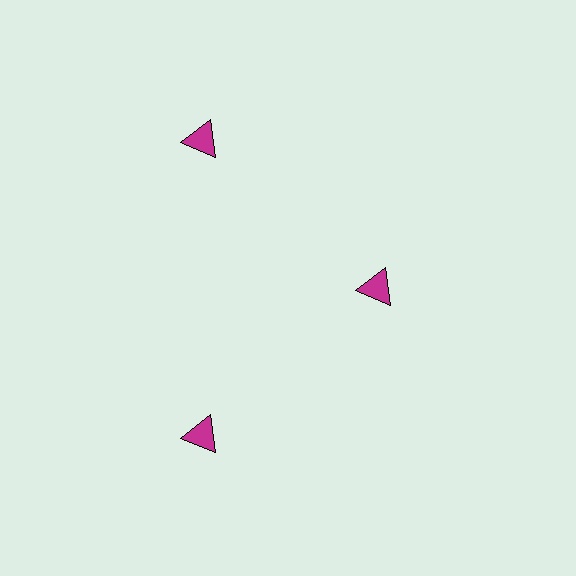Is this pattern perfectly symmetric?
No. The 3 magenta triangles are arranged in a ring, but one element near the 3 o'clock position is pulled inward toward the center, breaking the 3-fold rotational symmetry.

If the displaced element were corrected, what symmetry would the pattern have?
It would have 3-fold rotational symmetry — the pattern would map onto itself every 120 degrees.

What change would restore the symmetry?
The symmetry would be restored by moving it outward, back onto the ring so that all 3 triangles sit at equal angles and equal distance from the center.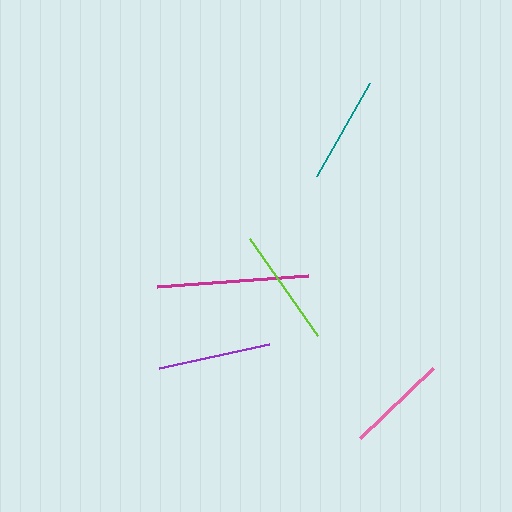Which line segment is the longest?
The magenta line is the longest at approximately 152 pixels.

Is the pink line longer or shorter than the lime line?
The lime line is longer than the pink line.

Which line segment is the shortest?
The pink line is the shortest at approximately 101 pixels.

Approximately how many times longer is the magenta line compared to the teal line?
The magenta line is approximately 1.4 times the length of the teal line.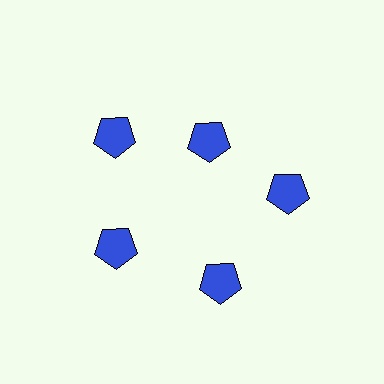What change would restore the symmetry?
The symmetry would be restored by moving it outward, back onto the ring so that all 5 pentagons sit at equal angles and equal distance from the center.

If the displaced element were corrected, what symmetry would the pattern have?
It would have 5-fold rotational symmetry — the pattern would map onto itself every 72 degrees.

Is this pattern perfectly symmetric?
No. The 5 blue pentagons are arranged in a ring, but one element near the 1 o'clock position is pulled inward toward the center, breaking the 5-fold rotational symmetry.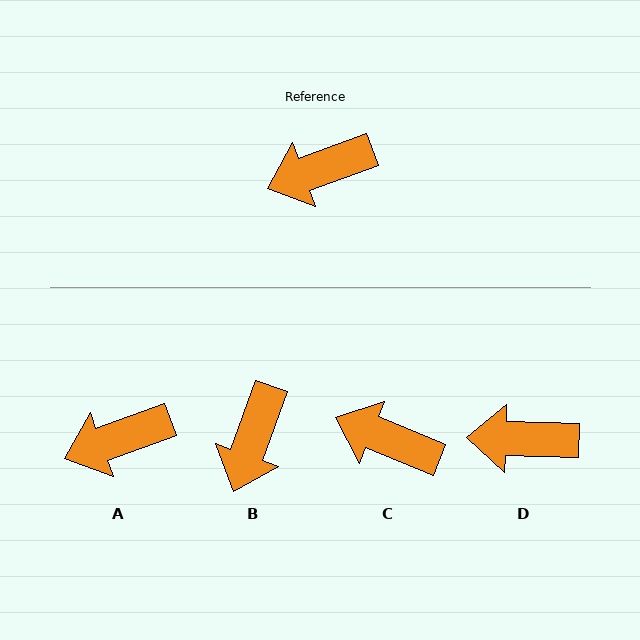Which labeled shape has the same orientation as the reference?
A.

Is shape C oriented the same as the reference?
No, it is off by about 43 degrees.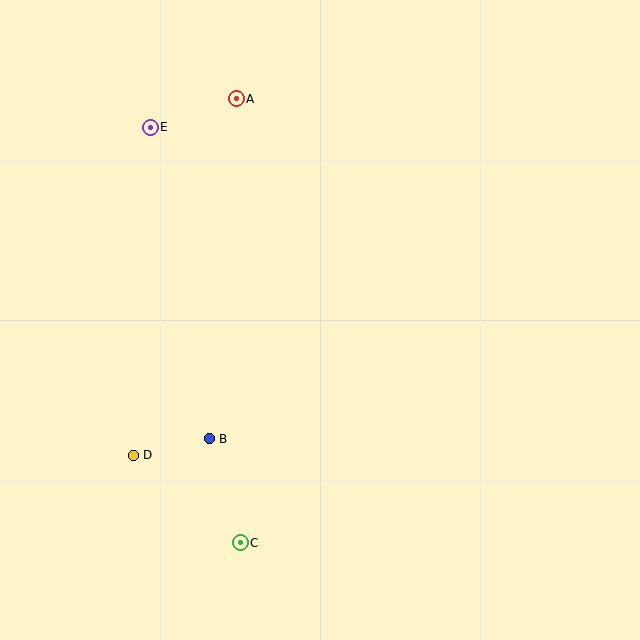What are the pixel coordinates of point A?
Point A is at (236, 99).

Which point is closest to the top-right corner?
Point A is closest to the top-right corner.